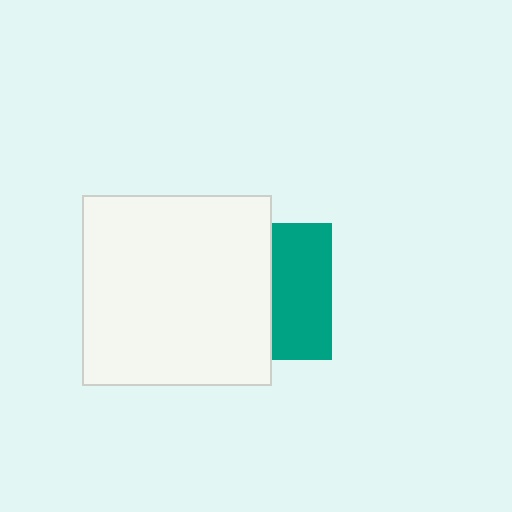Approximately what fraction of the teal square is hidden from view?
Roughly 56% of the teal square is hidden behind the white square.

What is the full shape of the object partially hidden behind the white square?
The partially hidden object is a teal square.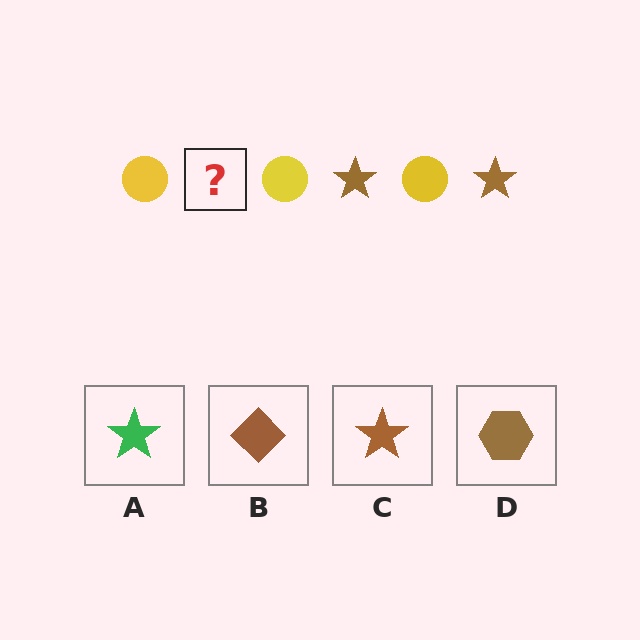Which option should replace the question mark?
Option C.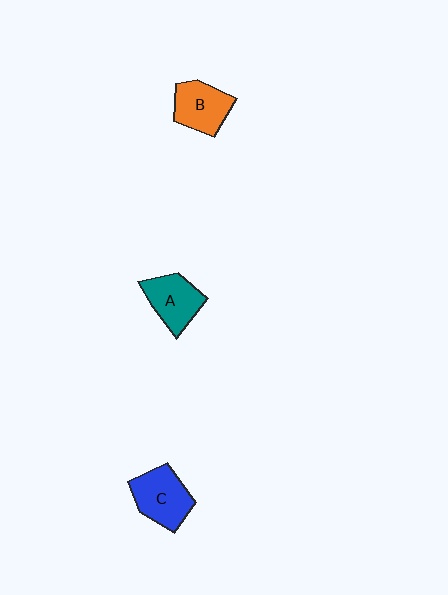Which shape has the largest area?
Shape C (blue).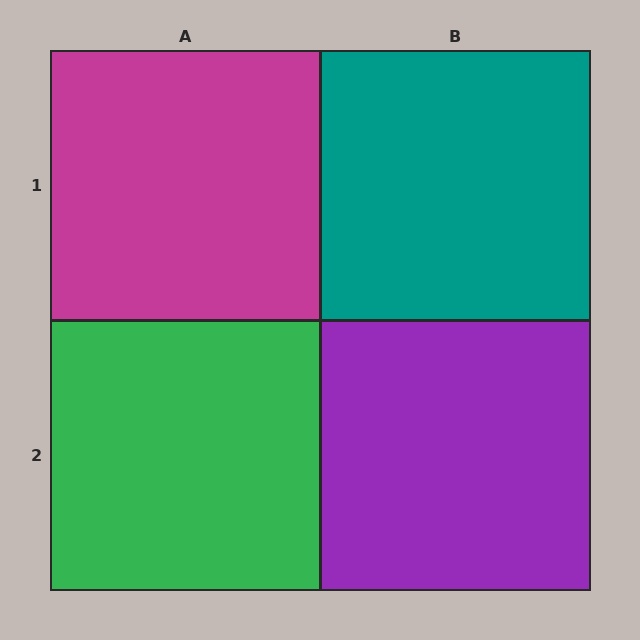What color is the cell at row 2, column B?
Purple.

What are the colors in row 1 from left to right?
Magenta, teal.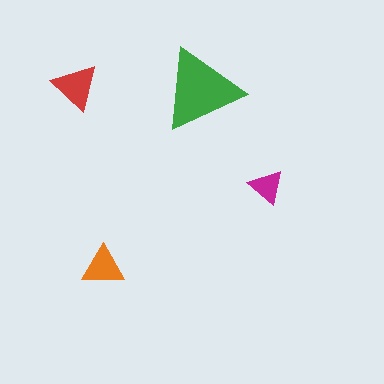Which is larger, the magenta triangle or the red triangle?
The red one.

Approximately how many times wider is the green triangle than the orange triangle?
About 2 times wider.